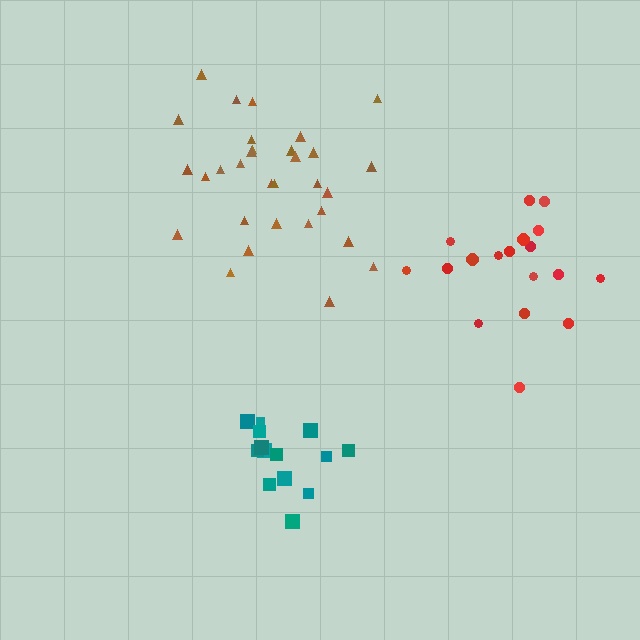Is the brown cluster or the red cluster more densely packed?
Brown.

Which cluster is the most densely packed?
Teal.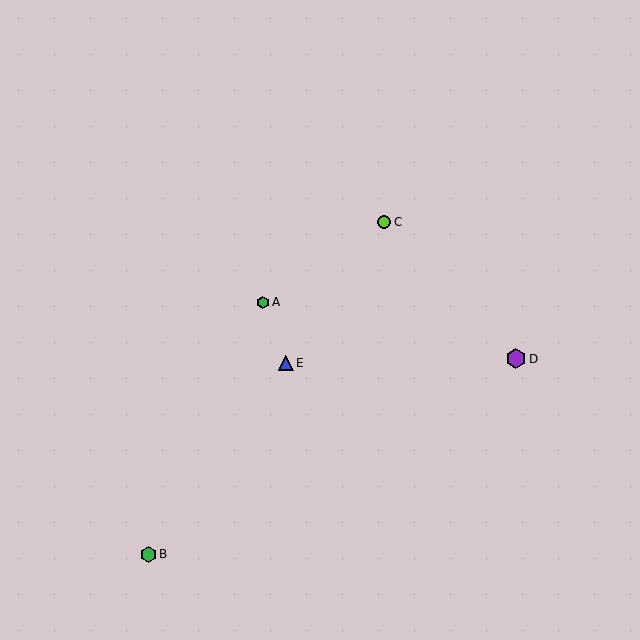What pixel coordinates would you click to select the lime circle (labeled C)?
Click at (384, 222) to select the lime circle C.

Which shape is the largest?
The purple hexagon (labeled D) is the largest.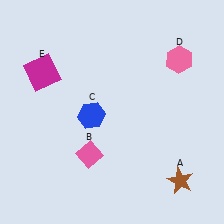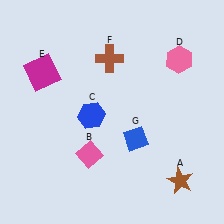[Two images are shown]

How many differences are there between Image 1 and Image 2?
There are 2 differences between the two images.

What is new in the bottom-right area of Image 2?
A blue diamond (G) was added in the bottom-right area of Image 2.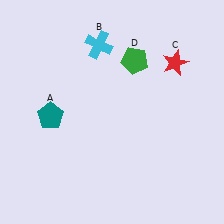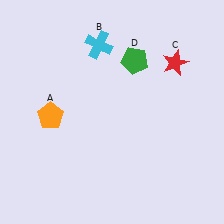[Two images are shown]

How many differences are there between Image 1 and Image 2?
There is 1 difference between the two images.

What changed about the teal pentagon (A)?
In Image 1, A is teal. In Image 2, it changed to orange.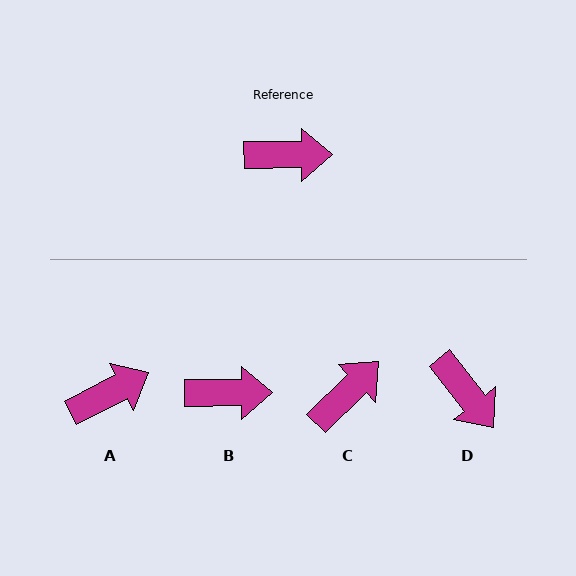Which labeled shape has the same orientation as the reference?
B.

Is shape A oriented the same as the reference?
No, it is off by about 27 degrees.